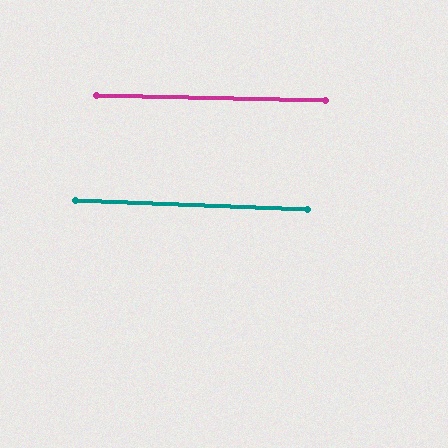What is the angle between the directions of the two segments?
Approximately 1 degree.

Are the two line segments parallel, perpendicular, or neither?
Parallel — their directions differ by only 1.2°.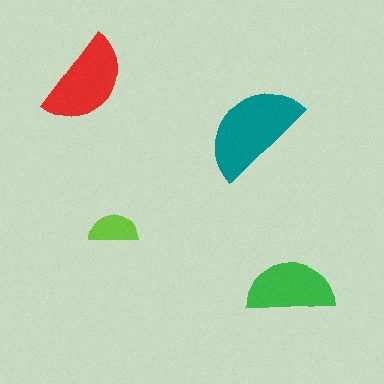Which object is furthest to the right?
The green semicircle is rightmost.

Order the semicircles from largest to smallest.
the teal one, the red one, the green one, the lime one.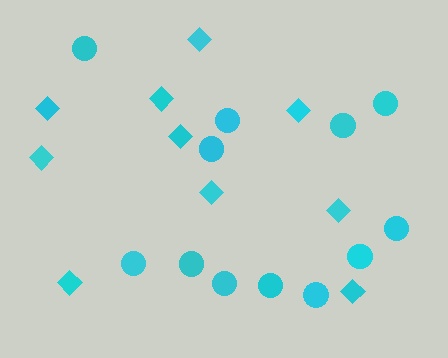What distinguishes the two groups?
There are 2 groups: one group of circles (12) and one group of diamonds (10).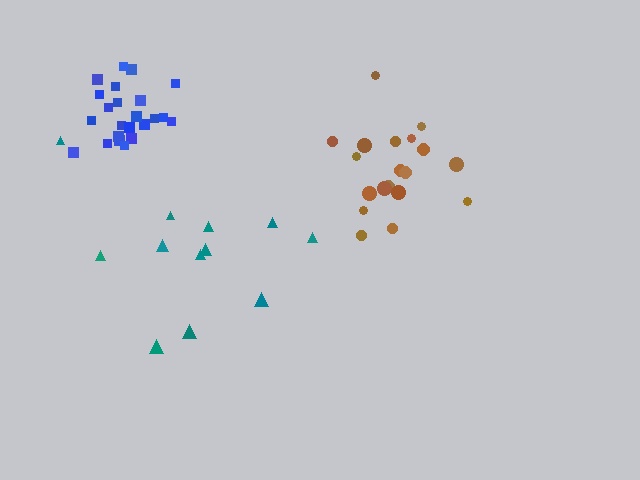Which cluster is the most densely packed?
Blue.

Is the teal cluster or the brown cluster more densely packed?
Brown.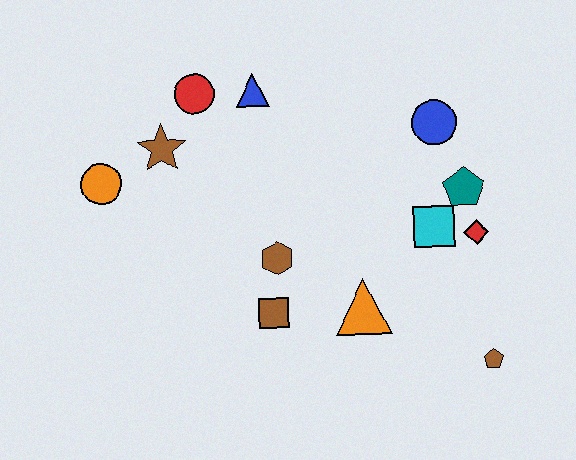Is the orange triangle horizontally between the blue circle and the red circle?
Yes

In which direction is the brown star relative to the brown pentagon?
The brown star is to the left of the brown pentagon.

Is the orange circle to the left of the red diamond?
Yes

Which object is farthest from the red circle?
The brown pentagon is farthest from the red circle.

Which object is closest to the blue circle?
The teal pentagon is closest to the blue circle.